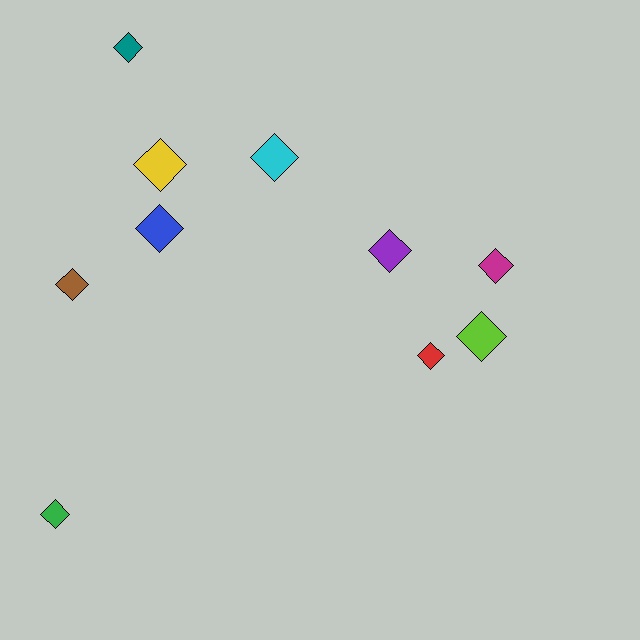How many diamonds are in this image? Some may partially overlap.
There are 10 diamonds.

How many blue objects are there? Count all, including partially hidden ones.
There is 1 blue object.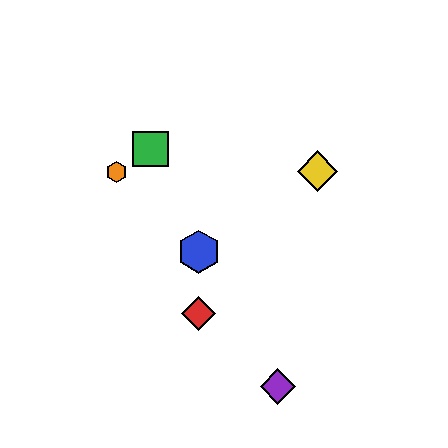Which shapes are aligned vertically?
The red diamond, the blue hexagon are aligned vertically.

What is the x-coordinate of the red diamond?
The red diamond is at x≈199.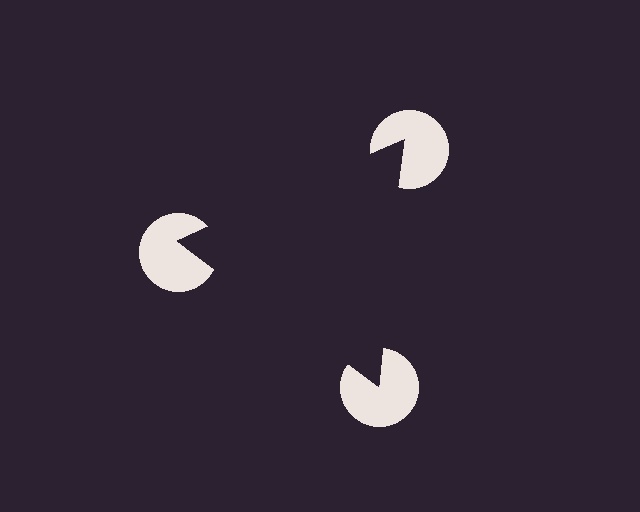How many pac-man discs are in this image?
There are 3 — one at each vertex of the illusory triangle.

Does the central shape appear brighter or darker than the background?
It typically appears slightly darker than the background, even though no actual brightness change is drawn.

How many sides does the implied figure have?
3 sides.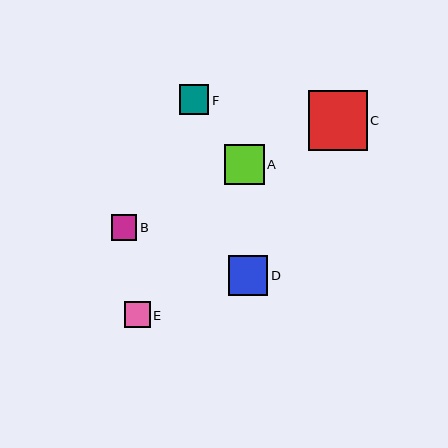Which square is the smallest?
Square B is the smallest with a size of approximately 26 pixels.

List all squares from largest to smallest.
From largest to smallest: C, D, A, F, E, B.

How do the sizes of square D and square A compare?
Square D and square A are approximately the same size.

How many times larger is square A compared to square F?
Square A is approximately 1.3 times the size of square F.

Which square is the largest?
Square C is the largest with a size of approximately 59 pixels.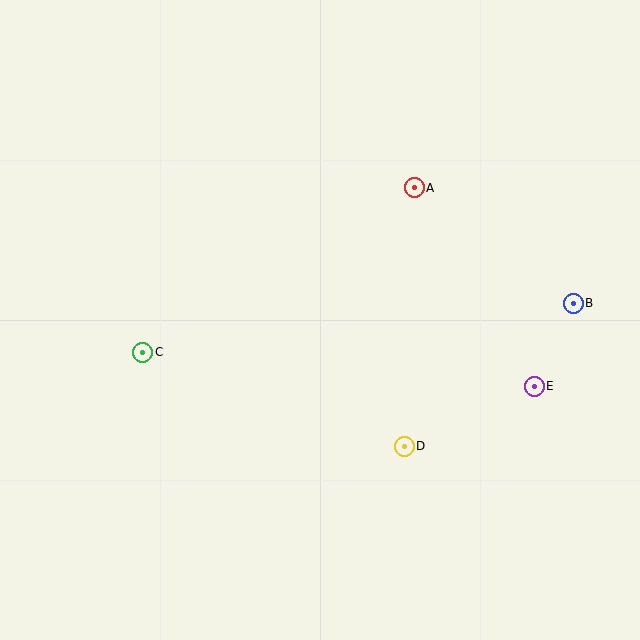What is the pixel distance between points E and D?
The distance between E and D is 143 pixels.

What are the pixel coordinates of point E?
Point E is at (534, 386).